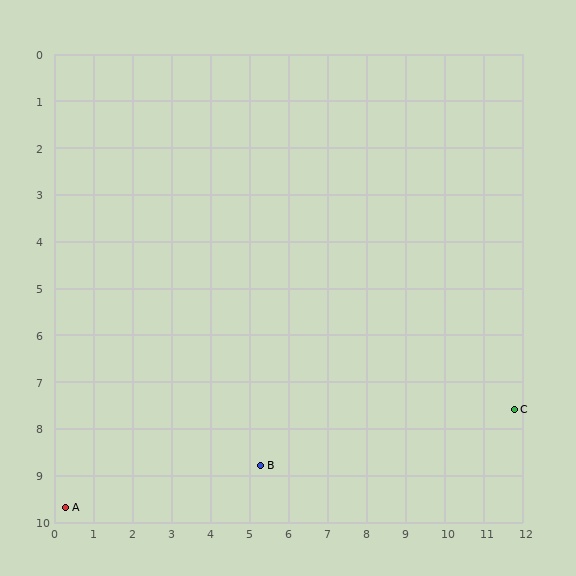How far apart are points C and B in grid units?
Points C and B are about 6.6 grid units apart.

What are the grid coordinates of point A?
Point A is at approximately (0.3, 9.7).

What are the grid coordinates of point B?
Point B is at approximately (5.3, 8.8).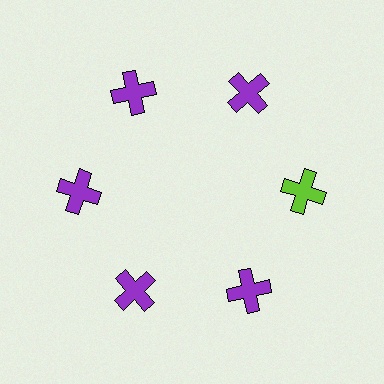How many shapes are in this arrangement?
There are 6 shapes arranged in a ring pattern.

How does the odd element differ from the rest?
It has a different color: lime instead of purple.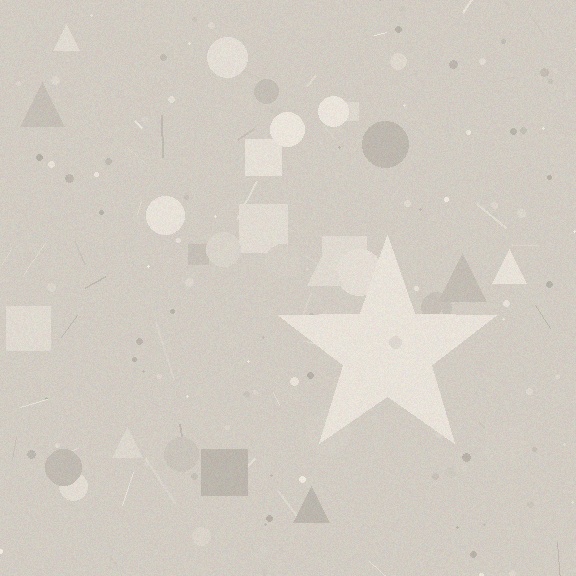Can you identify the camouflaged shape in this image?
The camouflaged shape is a star.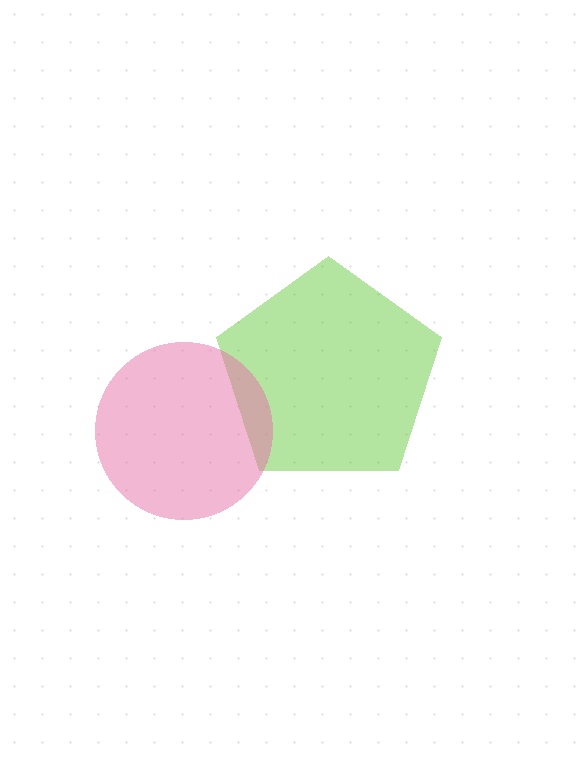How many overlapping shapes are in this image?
There are 2 overlapping shapes in the image.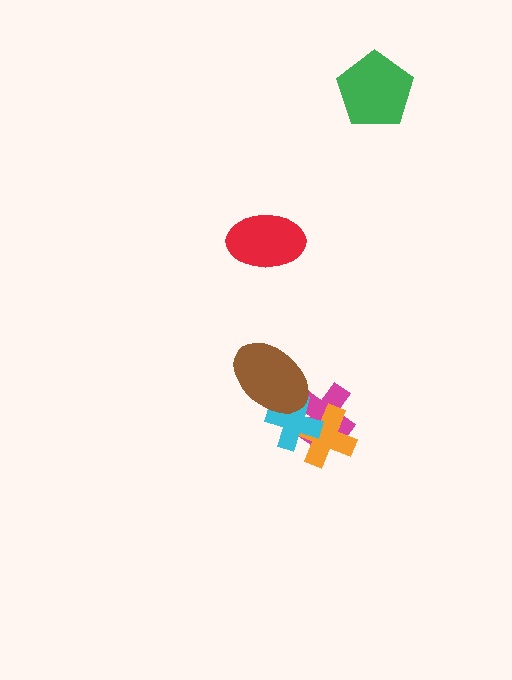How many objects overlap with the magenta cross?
3 objects overlap with the magenta cross.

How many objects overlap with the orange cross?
2 objects overlap with the orange cross.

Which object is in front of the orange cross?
The cyan cross is in front of the orange cross.